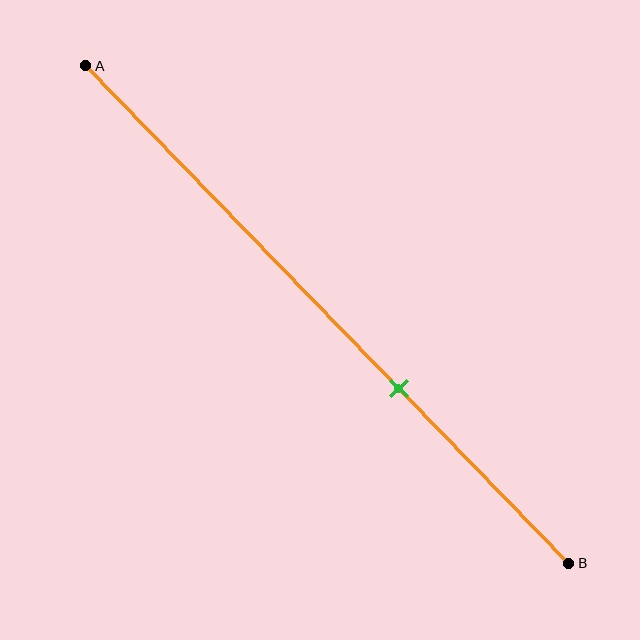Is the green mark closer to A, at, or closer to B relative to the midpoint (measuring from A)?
The green mark is closer to point B than the midpoint of segment AB.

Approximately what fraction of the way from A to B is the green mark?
The green mark is approximately 65% of the way from A to B.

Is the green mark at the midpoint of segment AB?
No, the mark is at about 65% from A, not at the 50% midpoint.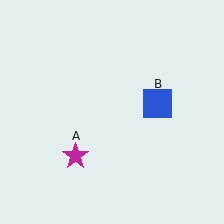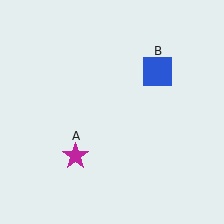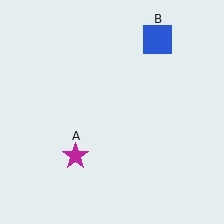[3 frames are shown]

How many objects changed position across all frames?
1 object changed position: blue square (object B).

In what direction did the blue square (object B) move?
The blue square (object B) moved up.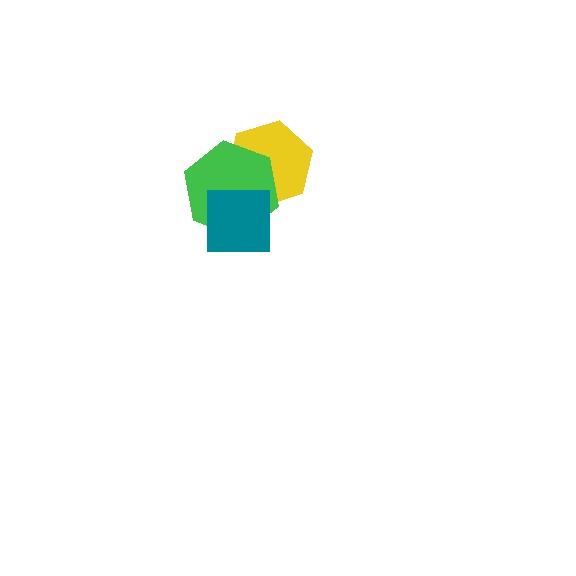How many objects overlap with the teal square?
2 objects overlap with the teal square.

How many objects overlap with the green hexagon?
2 objects overlap with the green hexagon.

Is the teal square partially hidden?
No, no other shape covers it.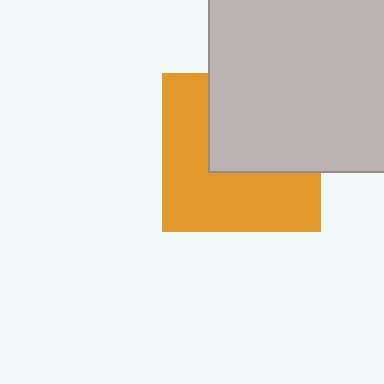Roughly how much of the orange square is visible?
About half of it is visible (roughly 55%).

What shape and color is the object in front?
The object in front is a light gray square.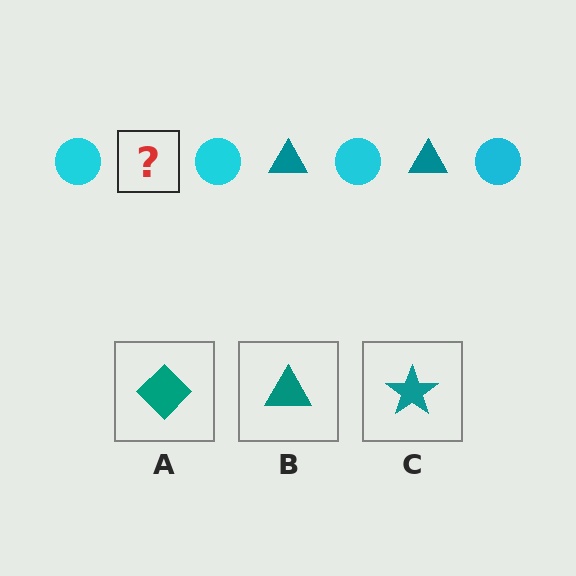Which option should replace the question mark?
Option B.